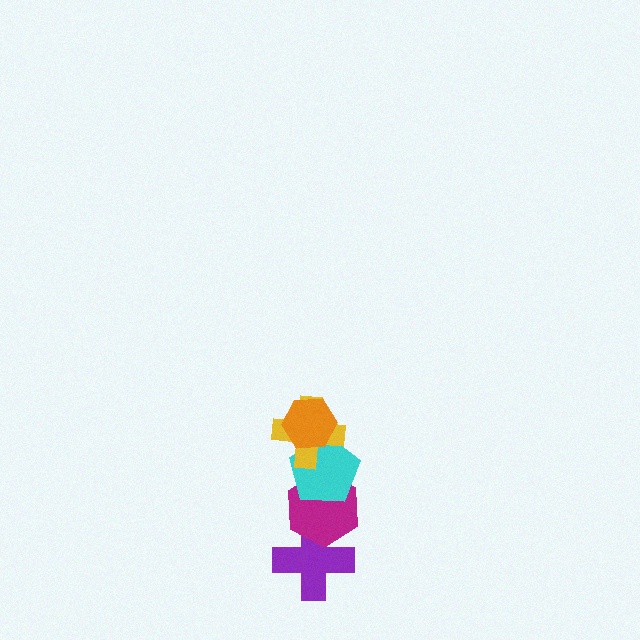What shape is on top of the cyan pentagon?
The yellow cross is on top of the cyan pentagon.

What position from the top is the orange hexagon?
The orange hexagon is 1st from the top.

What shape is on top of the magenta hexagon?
The cyan pentagon is on top of the magenta hexagon.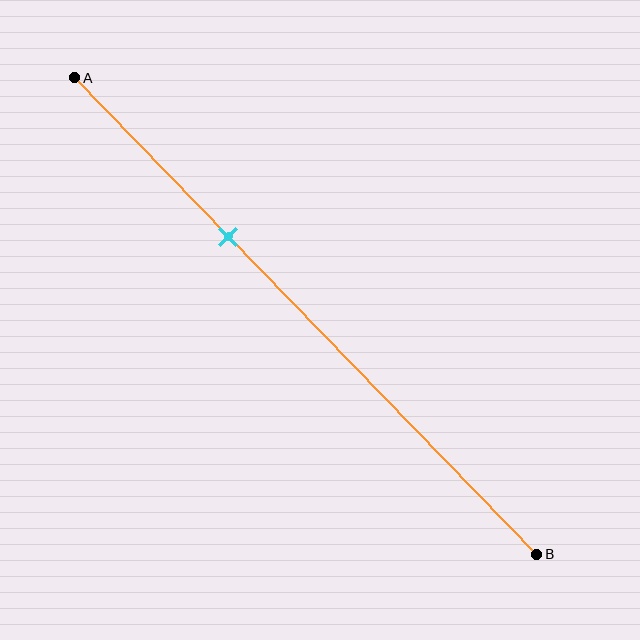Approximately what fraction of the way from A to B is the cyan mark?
The cyan mark is approximately 35% of the way from A to B.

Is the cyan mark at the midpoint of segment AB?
No, the mark is at about 35% from A, not at the 50% midpoint.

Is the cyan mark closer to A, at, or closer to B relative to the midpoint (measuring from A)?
The cyan mark is closer to point A than the midpoint of segment AB.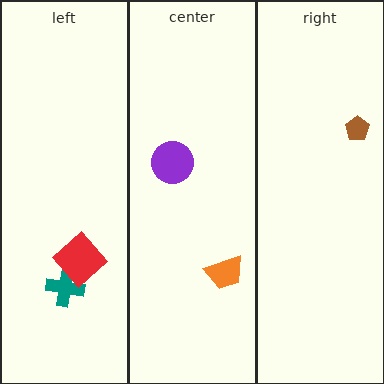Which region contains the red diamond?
The left region.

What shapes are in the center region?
The orange trapezoid, the purple circle.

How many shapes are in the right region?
1.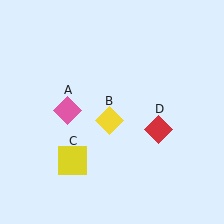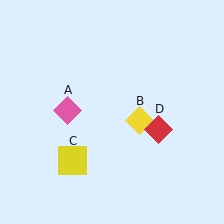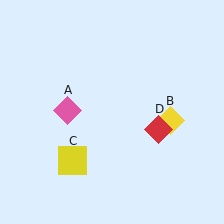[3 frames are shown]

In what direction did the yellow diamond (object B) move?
The yellow diamond (object B) moved right.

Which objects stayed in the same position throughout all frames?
Pink diamond (object A) and yellow square (object C) and red diamond (object D) remained stationary.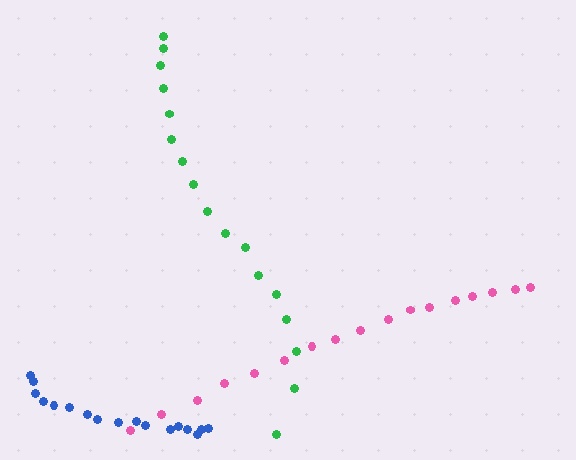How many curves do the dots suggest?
There are 3 distinct paths.